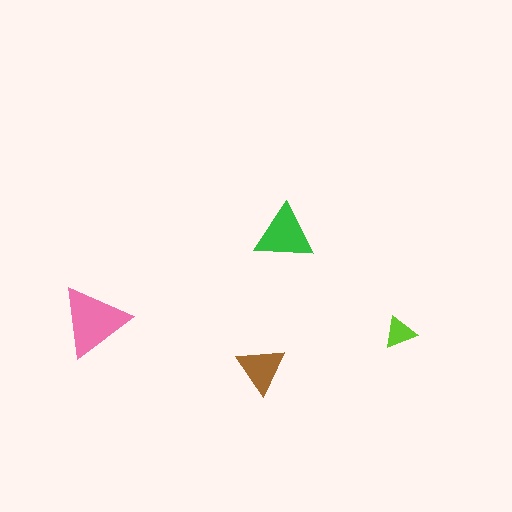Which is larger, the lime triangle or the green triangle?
The green one.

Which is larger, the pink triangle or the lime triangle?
The pink one.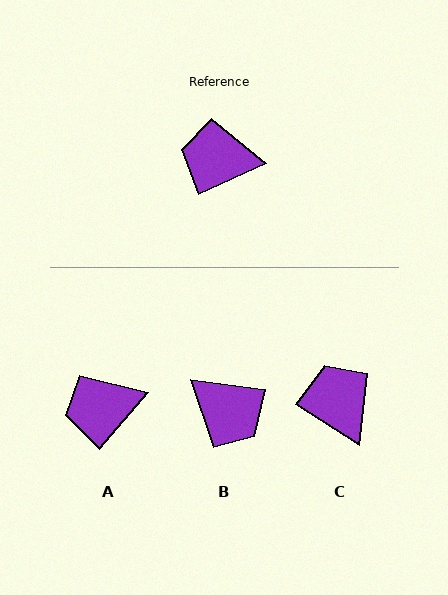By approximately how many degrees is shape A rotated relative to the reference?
Approximately 25 degrees counter-clockwise.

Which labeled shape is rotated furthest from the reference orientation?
B, about 148 degrees away.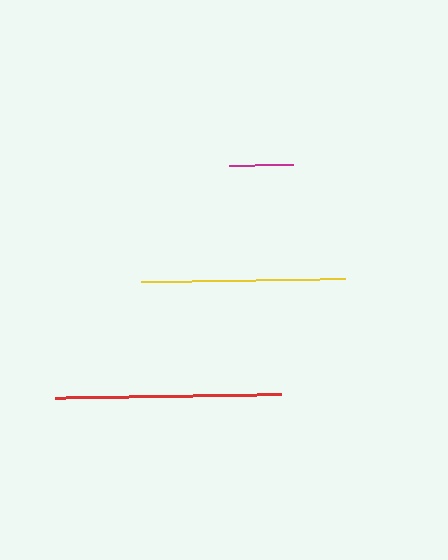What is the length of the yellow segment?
The yellow segment is approximately 204 pixels long.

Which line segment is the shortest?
The magenta line is the shortest at approximately 64 pixels.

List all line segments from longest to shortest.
From longest to shortest: red, yellow, magenta.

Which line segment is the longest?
The red line is the longest at approximately 226 pixels.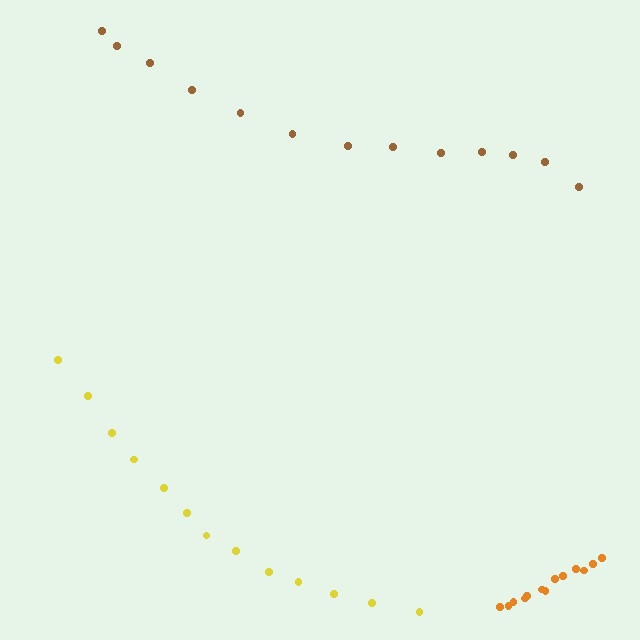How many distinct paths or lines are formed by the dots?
There are 3 distinct paths.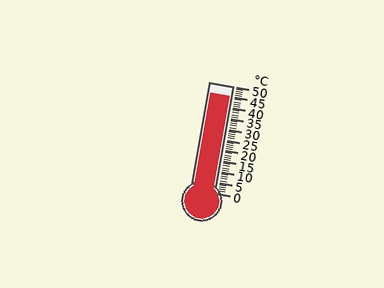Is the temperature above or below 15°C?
The temperature is above 15°C.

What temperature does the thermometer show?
The thermometer shows approximately 45°C.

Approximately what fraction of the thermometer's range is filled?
The thermometer is filled to approximately 90% of its range.